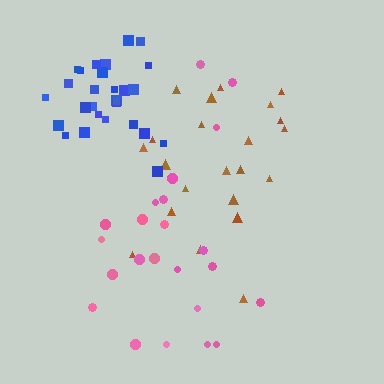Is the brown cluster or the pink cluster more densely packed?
Brown.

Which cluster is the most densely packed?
Blue.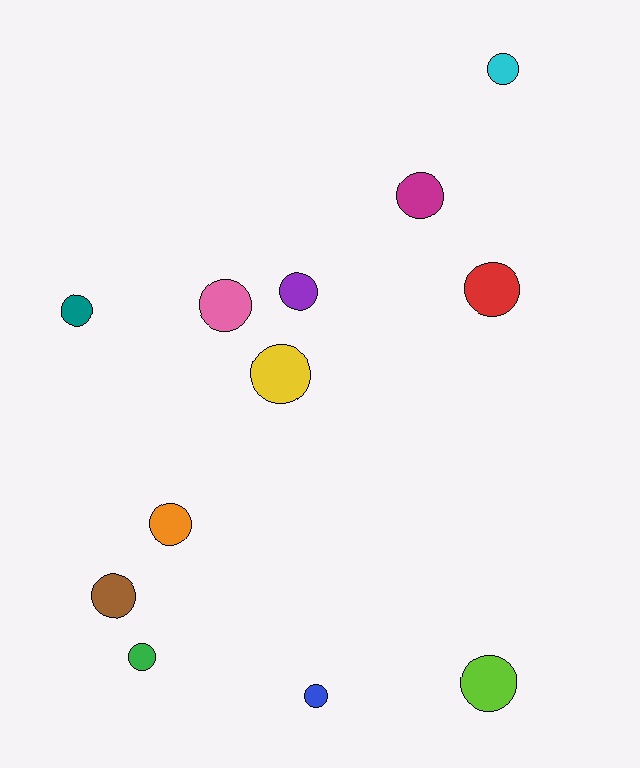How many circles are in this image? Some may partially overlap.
There are 12 circles.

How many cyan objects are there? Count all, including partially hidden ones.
There is 1 cyan object.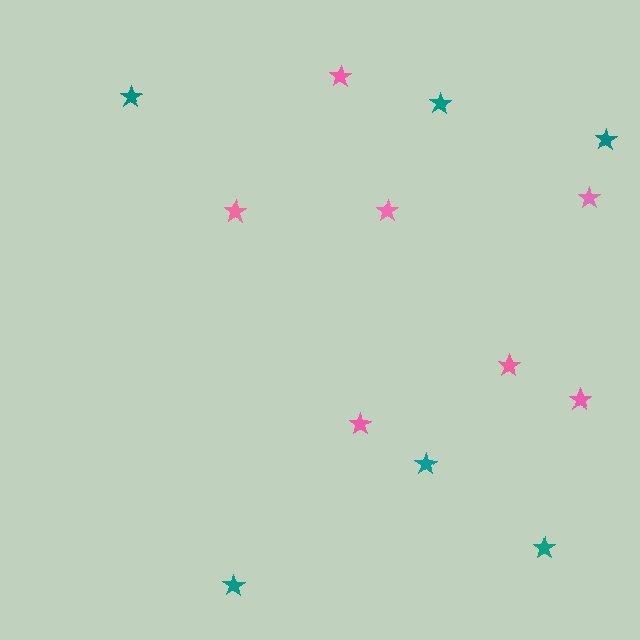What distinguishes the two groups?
There are 2 groups: one group of teal stars (6) and one group of pink stars (7).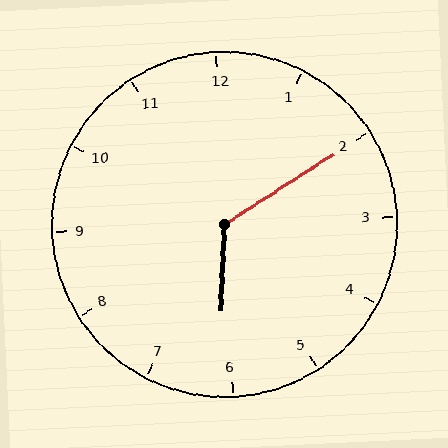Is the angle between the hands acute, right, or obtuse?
It is obtuse.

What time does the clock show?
6:10.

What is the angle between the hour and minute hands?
Approximately 125 degrees.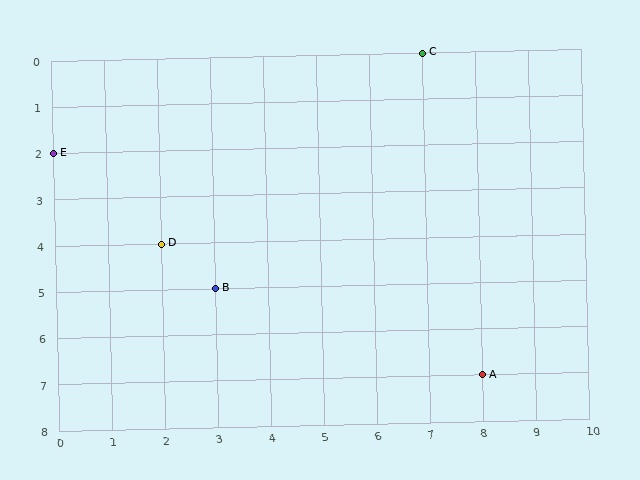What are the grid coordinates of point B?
Point B is at grid coordinates (3, 5).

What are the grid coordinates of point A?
Point A is at grid coordinates (8, 7).